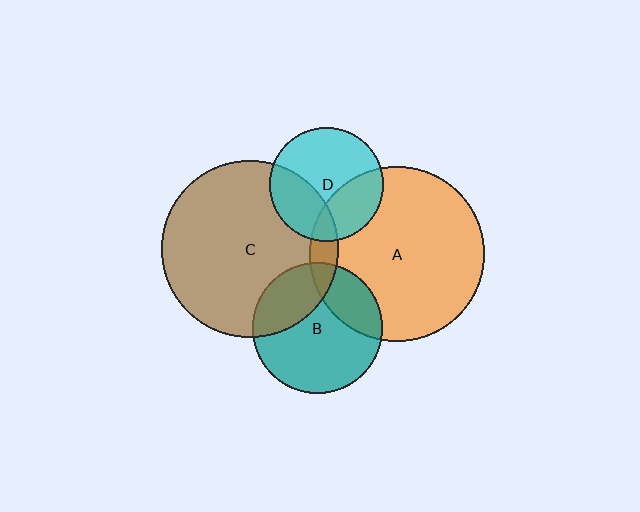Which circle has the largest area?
Circle C (brown).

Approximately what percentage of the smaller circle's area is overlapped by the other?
Approximately 10%.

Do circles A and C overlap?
Yes.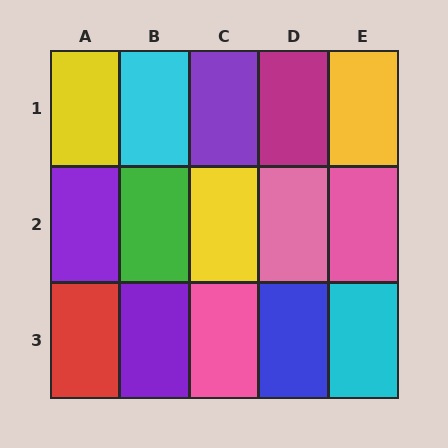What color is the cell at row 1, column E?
Yellow.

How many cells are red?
1 cell is red.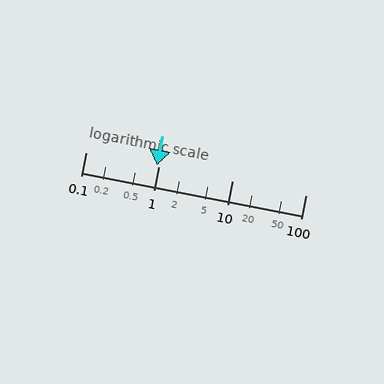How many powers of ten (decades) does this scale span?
The scale spans 3 decades, from 0.1 to 100.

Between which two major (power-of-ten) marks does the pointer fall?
The pointer is between 0.1 and 1.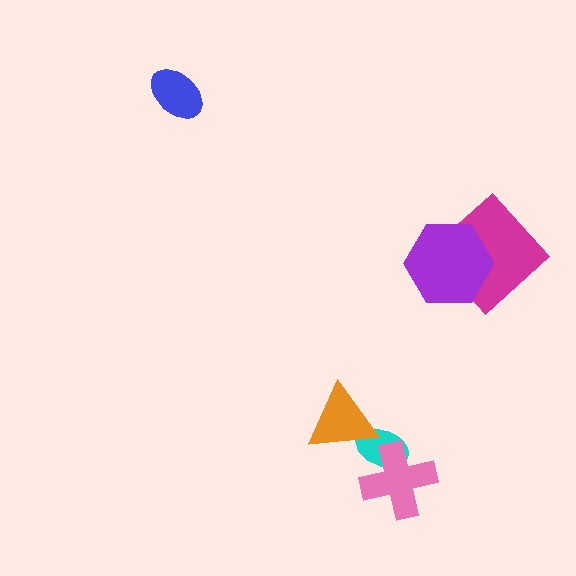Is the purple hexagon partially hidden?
No, no other shape covers it.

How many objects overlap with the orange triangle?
1 object overlaps with the orange triangle.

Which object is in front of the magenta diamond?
The purple hexagon is in front of the magenta diamond.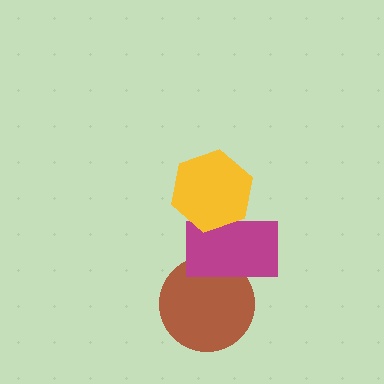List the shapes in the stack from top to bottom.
From top to bottom: the yellow hexagon, the magenta rectangle, the brown circle.